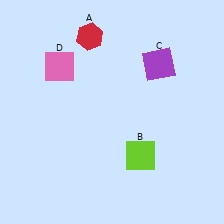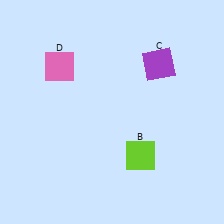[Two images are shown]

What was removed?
The red hexagon (A) was removed in Image 2.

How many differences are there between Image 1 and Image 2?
There is 1 difference between the two images.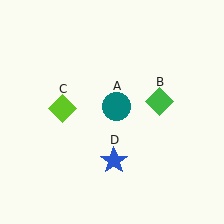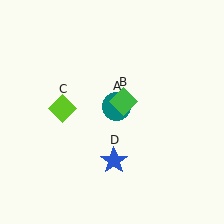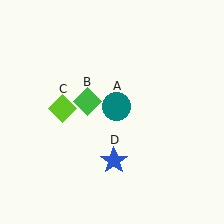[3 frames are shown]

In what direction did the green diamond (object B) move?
The green diamond (object B) moved left.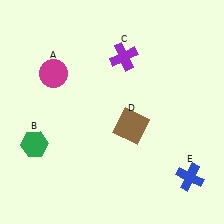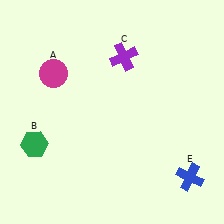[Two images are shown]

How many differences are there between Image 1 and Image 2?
There is 1 difference between the two images.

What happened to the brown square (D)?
The brown square (D) was removed in Image 2. It was in the bottom-right area of Image 1.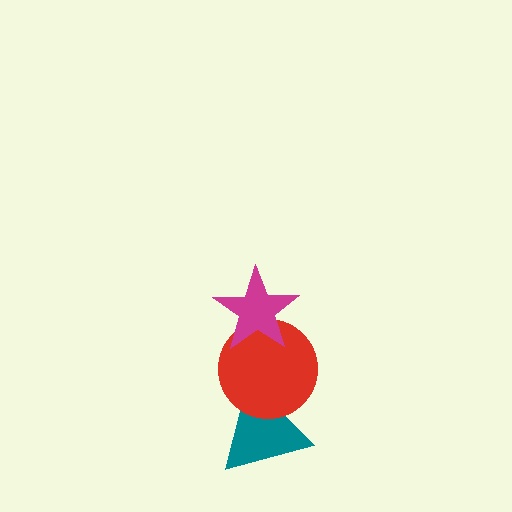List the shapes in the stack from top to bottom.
From top to bottom: the magenta star, the red circle, the teal triangle.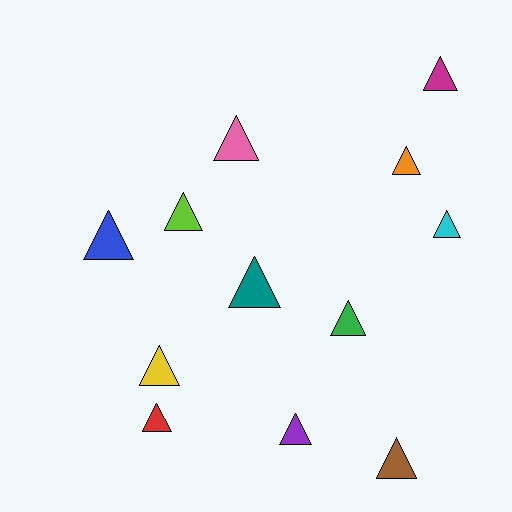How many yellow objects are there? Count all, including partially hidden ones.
There is 1 yellow object.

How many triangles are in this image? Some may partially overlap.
There are 12 triangles.